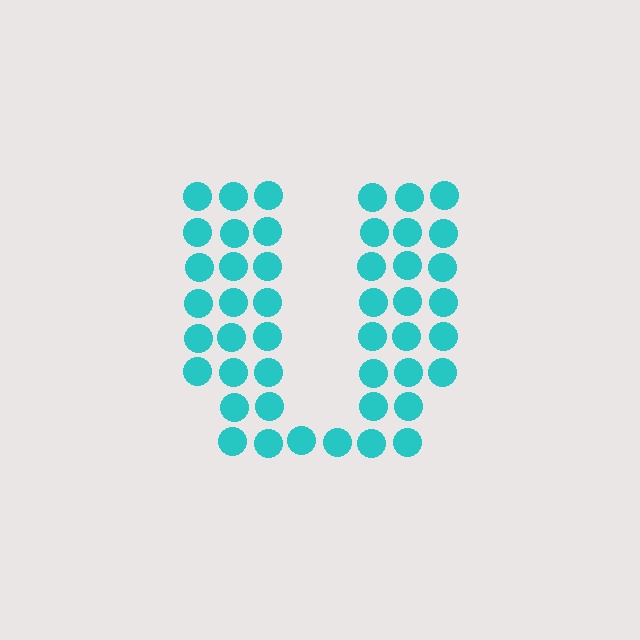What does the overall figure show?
The overall figure shows the letter U.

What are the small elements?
The small elements are circles.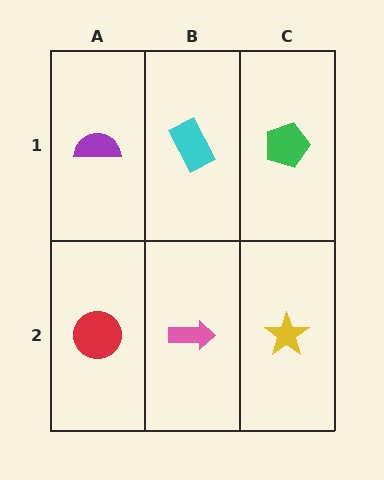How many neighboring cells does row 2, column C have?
2.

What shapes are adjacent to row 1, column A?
A red circle (row 2, column A), a cyan rectangle (row 1, column B).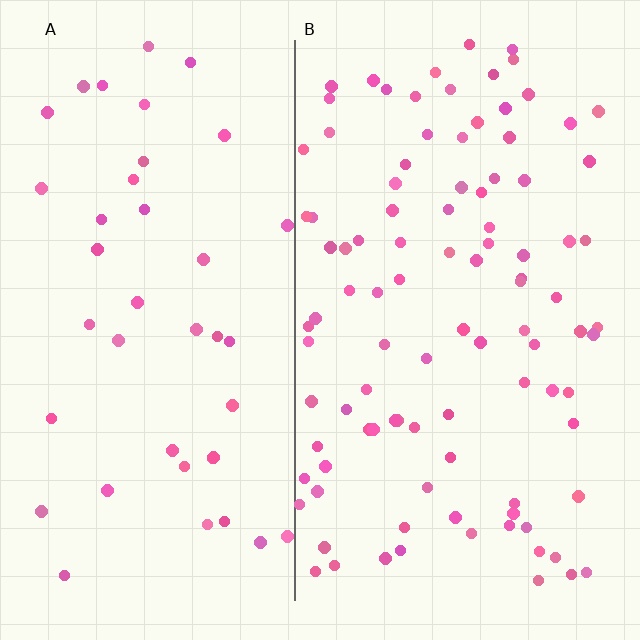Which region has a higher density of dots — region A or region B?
B (the right).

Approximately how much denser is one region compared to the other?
Approximately 2.4× — region B over region A.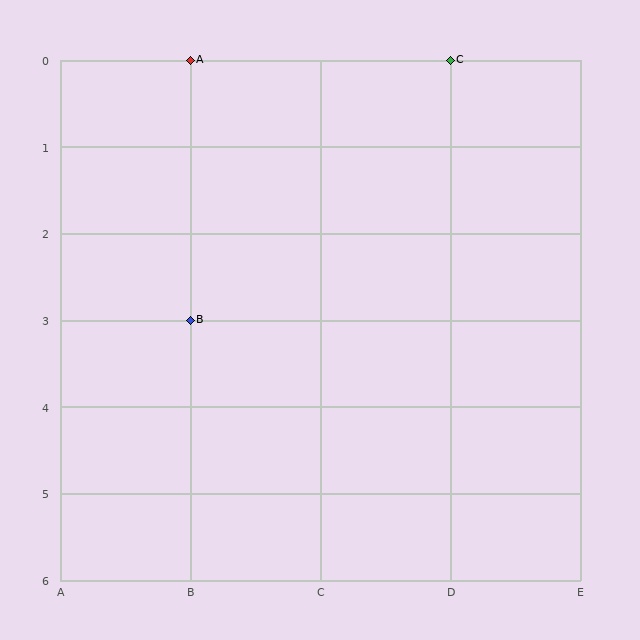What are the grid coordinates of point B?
Point B is at grid coordinates (B, 3).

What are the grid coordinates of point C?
Point C is at grid coordinates (D, 0).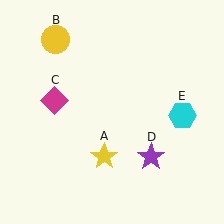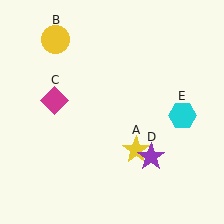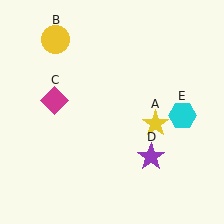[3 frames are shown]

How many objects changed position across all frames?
1 object changed position: yellow star (object A).